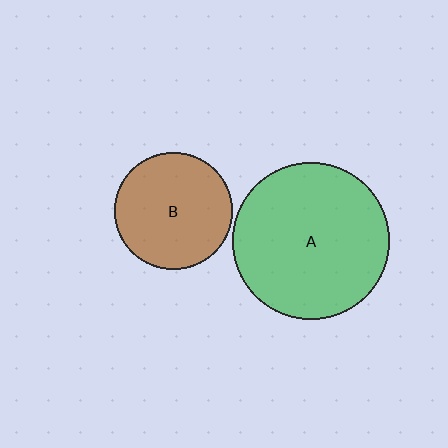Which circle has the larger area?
Circle A (green).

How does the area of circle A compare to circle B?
Approximately 1.8 times.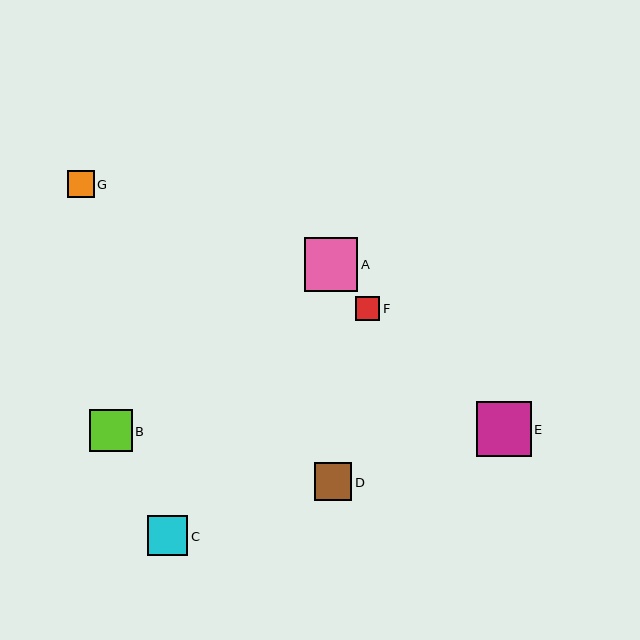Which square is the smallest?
Square F is the smallest with a size of approximately 24 pixels.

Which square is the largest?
Square E is the largest with a size of approximately 54 pixels.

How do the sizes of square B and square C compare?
Square B and square C are approximately the same size.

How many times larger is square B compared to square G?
Square B is approximately 1.6 times the size of square G.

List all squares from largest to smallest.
From largest to smallest: E, A, B, C, D, G, F.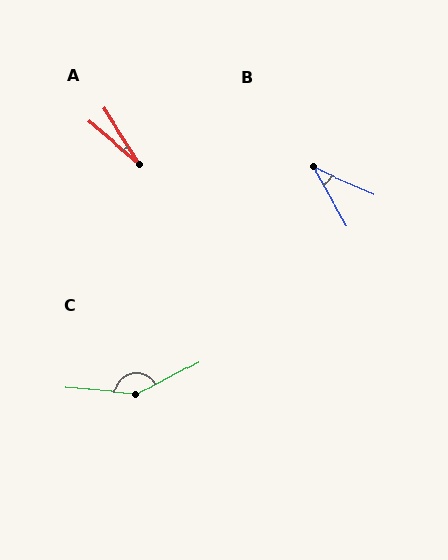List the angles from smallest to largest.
A (18°), B (36°), C (148°).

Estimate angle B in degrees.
Approximately 36 degrees.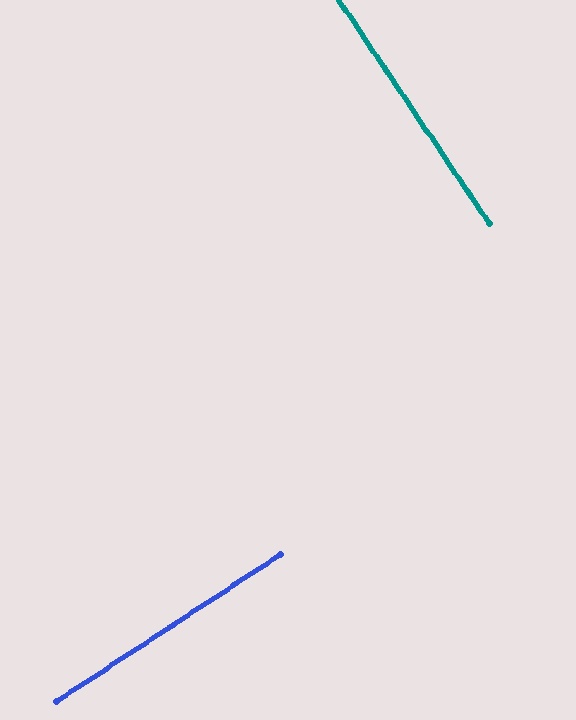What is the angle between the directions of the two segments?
Approximately 89 degrees.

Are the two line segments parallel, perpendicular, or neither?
Perpendicular — they meet at approximately 89°.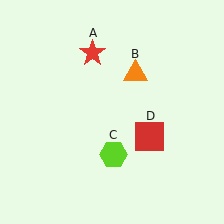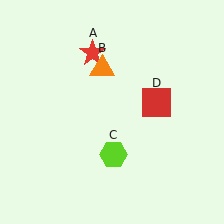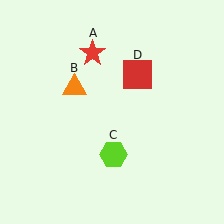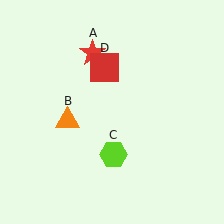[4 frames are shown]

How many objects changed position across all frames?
2 objects changed position: orange triangle (object B), red square (object D).